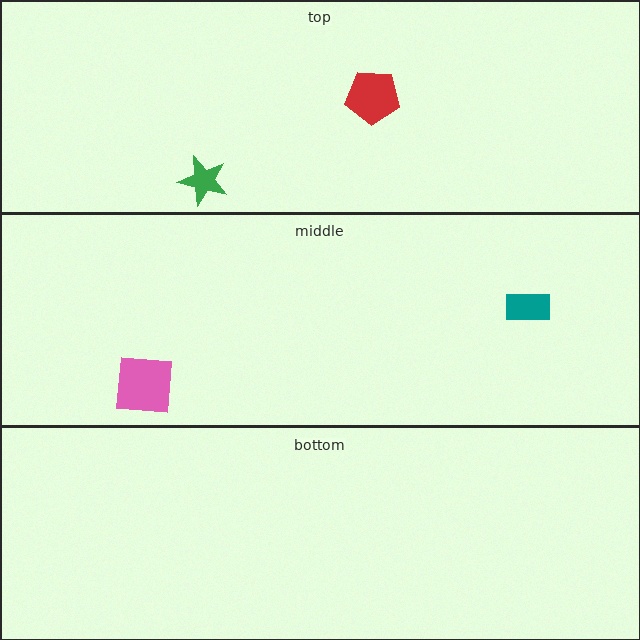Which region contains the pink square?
The middle region.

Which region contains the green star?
The top region.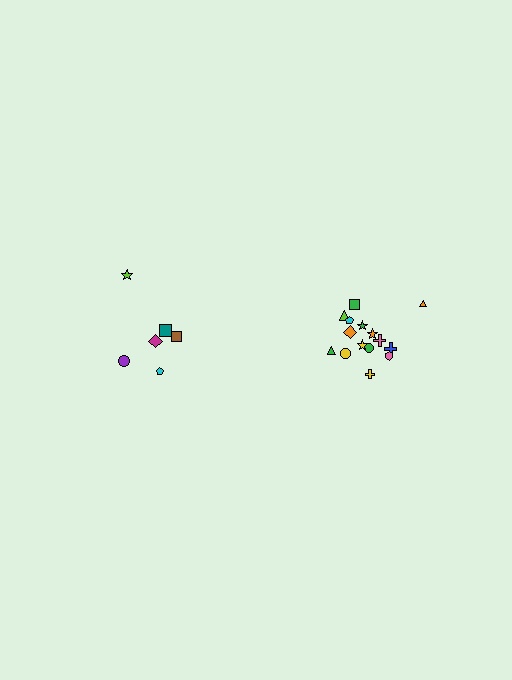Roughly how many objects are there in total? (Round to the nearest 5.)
Roughly 20 objects in total.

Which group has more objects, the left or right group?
The right group.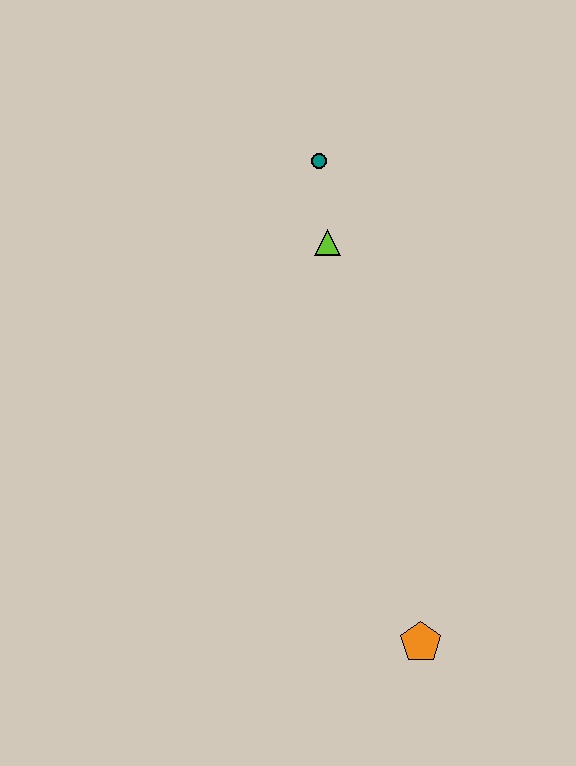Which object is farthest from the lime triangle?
The orange pentagon is farthest from the lime triangle.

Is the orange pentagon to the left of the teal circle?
No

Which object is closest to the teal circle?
The lime triangle is closest to the teal circle.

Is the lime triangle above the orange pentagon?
Yes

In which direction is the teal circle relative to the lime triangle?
The teal circle is above the lime triangle.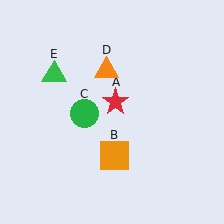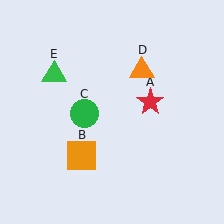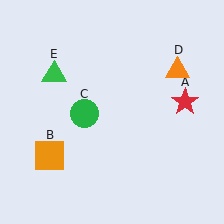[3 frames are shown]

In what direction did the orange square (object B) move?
The orange square (object B) moved left.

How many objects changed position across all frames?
3 objects changed position: red star (object A), orange square (object B), orange triangle (object D).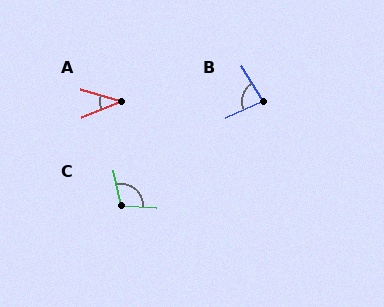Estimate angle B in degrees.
Approximately 83 degrees.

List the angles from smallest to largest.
A (38°), B (83°), C (105°).